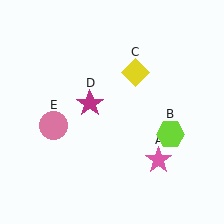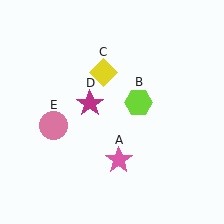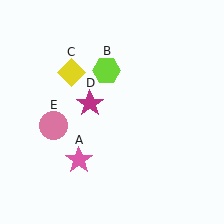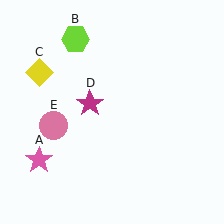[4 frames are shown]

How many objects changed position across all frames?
3 objects changed position: pink star (object A), lime hexagon (object B), yellow diamond (object C).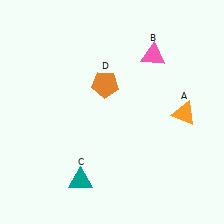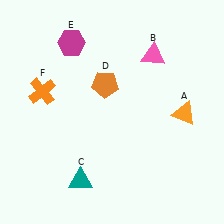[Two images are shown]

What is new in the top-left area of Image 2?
An orange cross (F) was added in the top-left area of Image 2.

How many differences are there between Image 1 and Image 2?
There are 2 differences between the two images.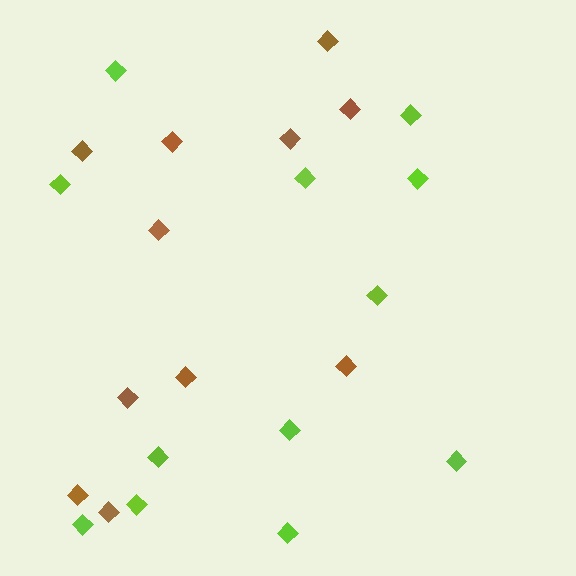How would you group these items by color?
There are 2 groups: one group of brown diamonds (11) and one group of lime diamonds (12).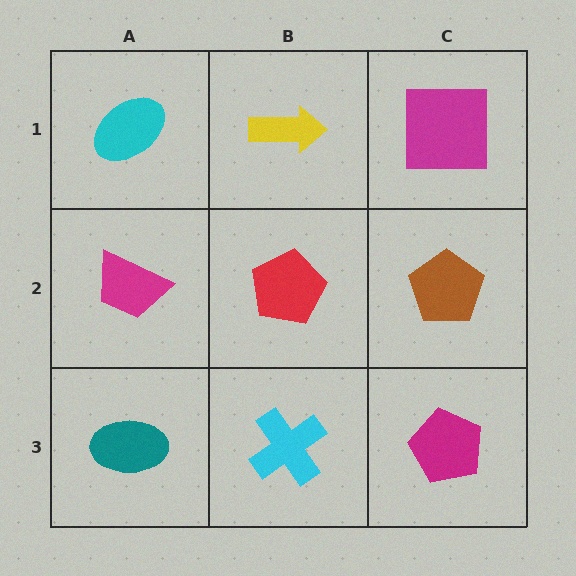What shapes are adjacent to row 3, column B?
A red pentagon (row 2, column B), a teal ellipse (row 3, column A), a magenta pentagon (row 3, column C).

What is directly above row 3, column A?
A magenta trapezoid.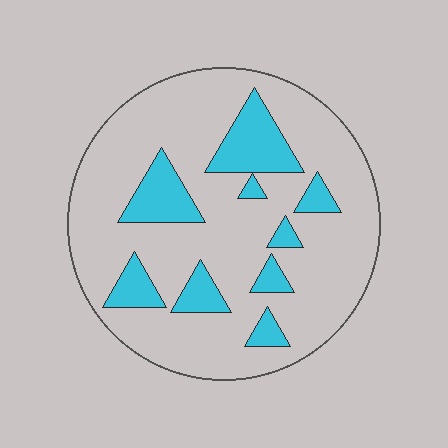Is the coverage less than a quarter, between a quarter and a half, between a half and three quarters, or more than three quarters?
Less than a quarter.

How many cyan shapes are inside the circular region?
9.